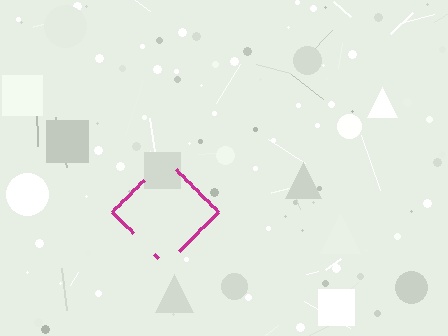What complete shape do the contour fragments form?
The contour fragments form a diamond.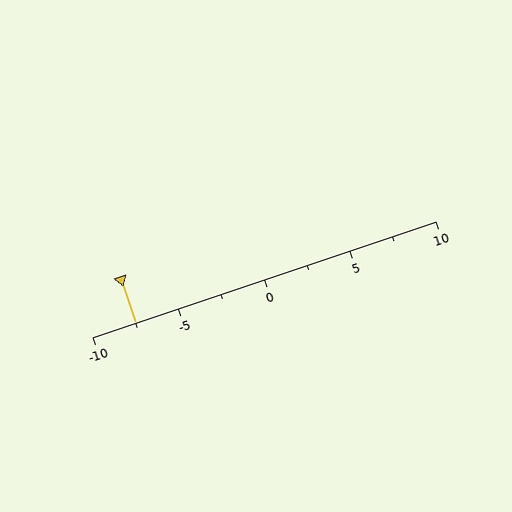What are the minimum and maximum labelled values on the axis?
The axis runs from -10 to 10.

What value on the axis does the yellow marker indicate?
The marker indicates approximately -7.5.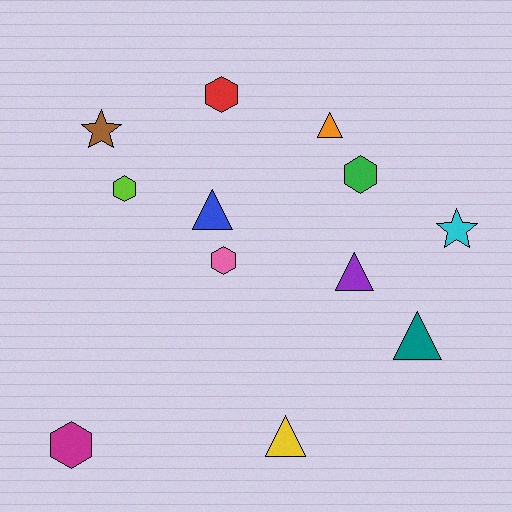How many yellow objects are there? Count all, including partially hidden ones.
There is 1 yellow object.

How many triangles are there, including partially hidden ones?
There are 5 triangles.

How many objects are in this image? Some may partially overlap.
There are 12 objects.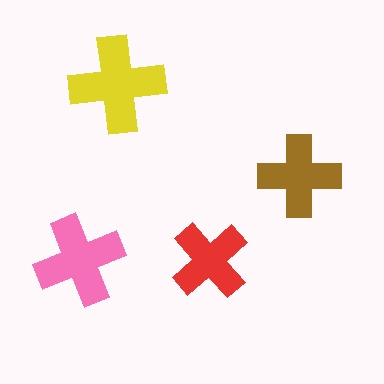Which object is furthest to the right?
The brown cross is rightmost.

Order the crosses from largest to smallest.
the yellow one, the pink one, the brown one, the red one.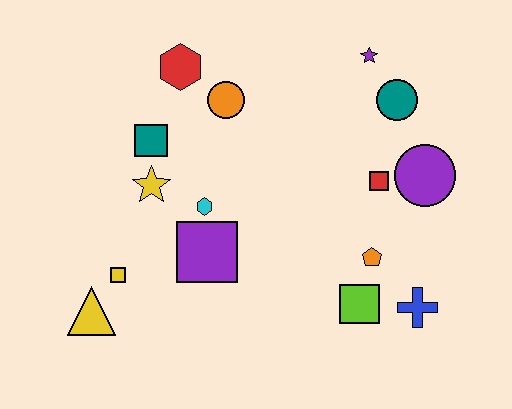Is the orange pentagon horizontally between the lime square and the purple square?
No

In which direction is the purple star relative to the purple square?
The purple star is above the purple square.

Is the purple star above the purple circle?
Yes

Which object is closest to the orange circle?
The red hexagon is closest to the orange circle.